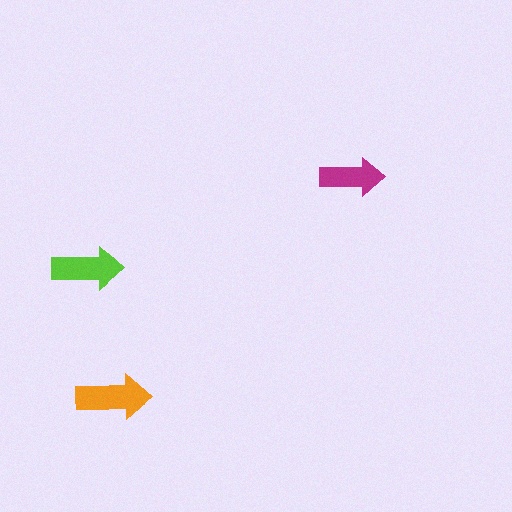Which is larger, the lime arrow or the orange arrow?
The orange one.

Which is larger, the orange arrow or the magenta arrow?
The orange one.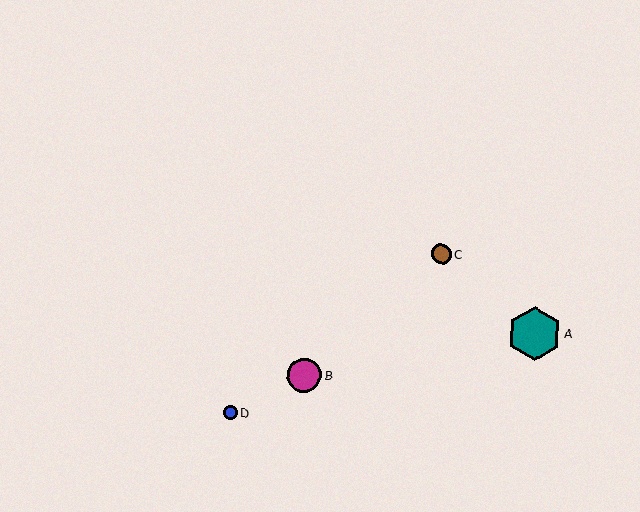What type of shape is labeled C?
Shape C is a brown circle.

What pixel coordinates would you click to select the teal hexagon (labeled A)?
Click at (535, 334) to select the teal hexagon A.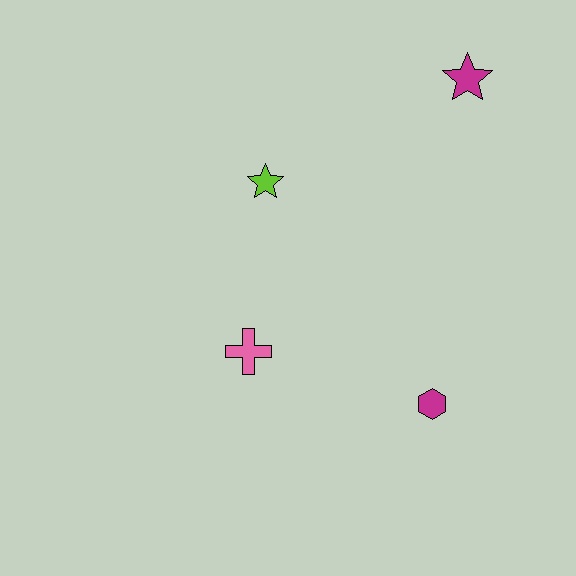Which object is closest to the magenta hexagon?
The pink cross is closest to the magenta hexagon.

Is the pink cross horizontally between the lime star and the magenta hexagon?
No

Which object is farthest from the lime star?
The magenta hexagon is farthest from the lime star.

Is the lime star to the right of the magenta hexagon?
No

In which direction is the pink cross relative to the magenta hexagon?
The pink cross is to the left of the magenta hexagon.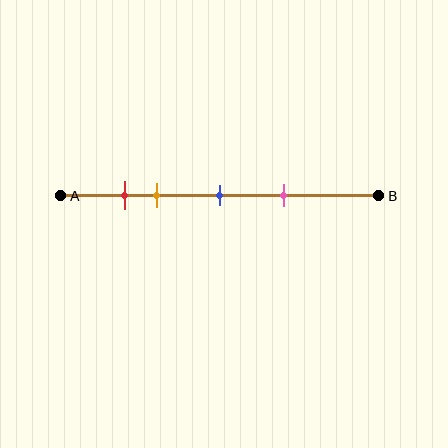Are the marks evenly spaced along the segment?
No, the marks are not evenly spaced.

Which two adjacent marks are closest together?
The red and orange marks are the closest adjacent pair.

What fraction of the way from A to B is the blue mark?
The blue mark is approximately 50% (0.5) of the way from A to B.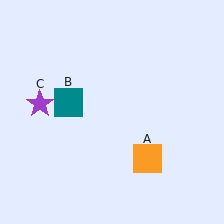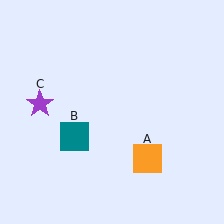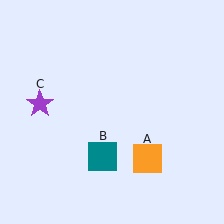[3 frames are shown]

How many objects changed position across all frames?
1 object changed position: teal square (object B).